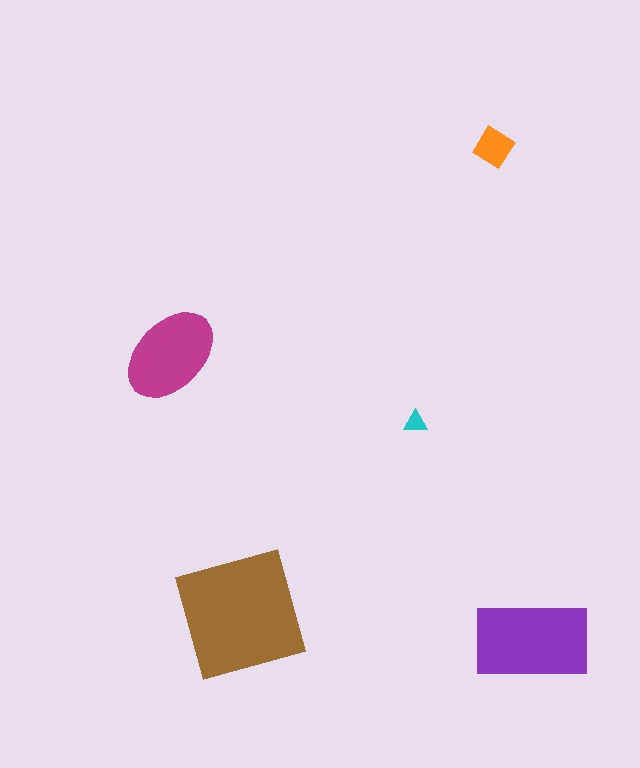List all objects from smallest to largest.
The cyan triangle, the orange diamond, the magenta ellipse, the purple rectangle, the brown square.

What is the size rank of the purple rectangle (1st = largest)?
2nd.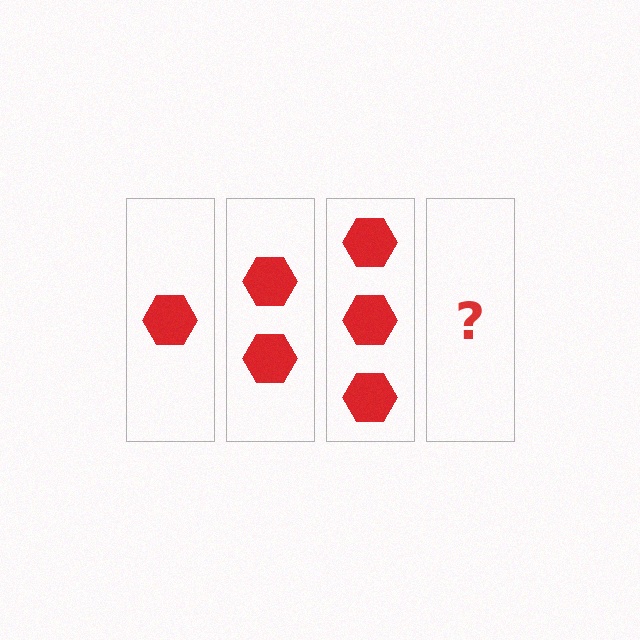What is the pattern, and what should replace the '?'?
The pattern is that each step adds one more hexagon. The '?' should be 4 hexagons.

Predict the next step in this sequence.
The next step is 4 hexagons.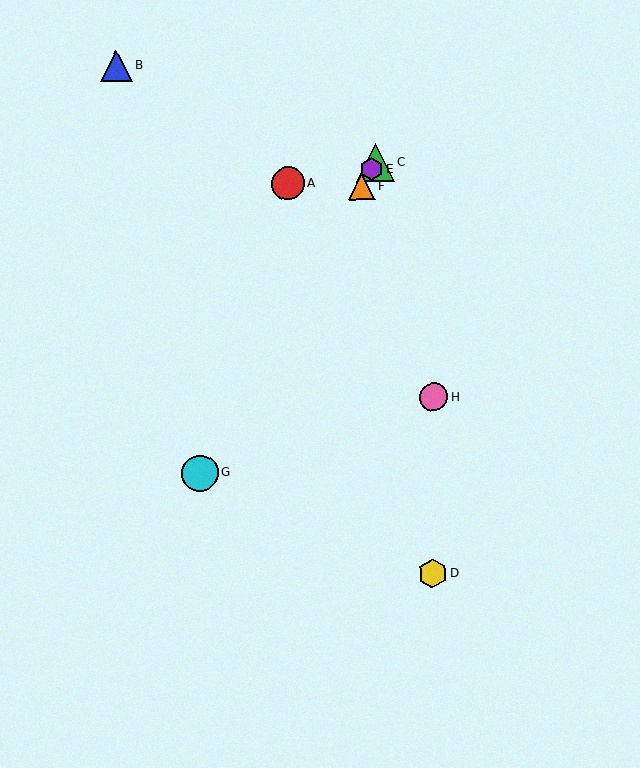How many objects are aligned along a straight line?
4 objects (C, E, F, G) are aligned along a straight line.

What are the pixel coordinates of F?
Object F is at (362, 187).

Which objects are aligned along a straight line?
Objects C, E, F, G are aligned along a straight line.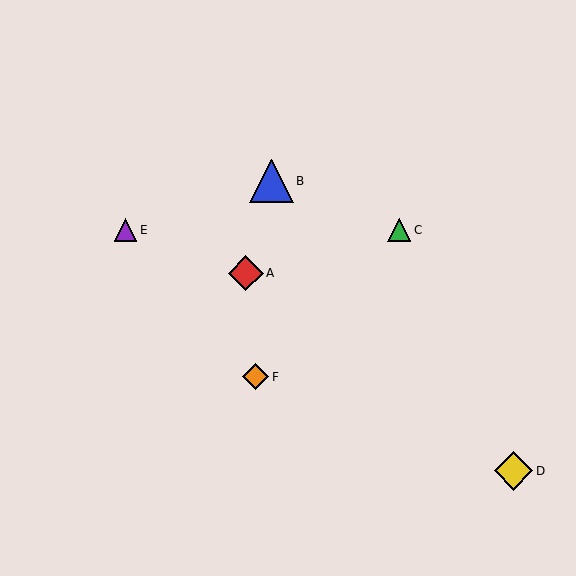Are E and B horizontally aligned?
No, E is at y≈230 and B is at y≈181.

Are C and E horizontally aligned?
Yes, both are at y≈230.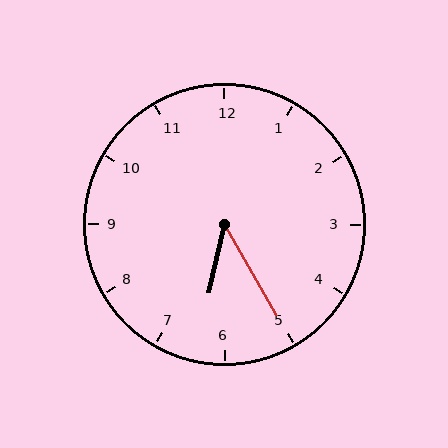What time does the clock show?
6:25.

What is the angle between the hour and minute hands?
Approximately 42 degrees.